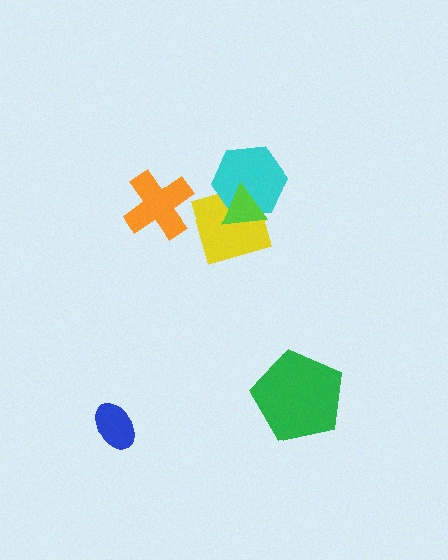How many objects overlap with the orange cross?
0 objects overlap with the orange cross.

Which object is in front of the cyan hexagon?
The lime triangle is in front of the cyan hexagon.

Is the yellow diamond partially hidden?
Yes, it is partially covered by another shape.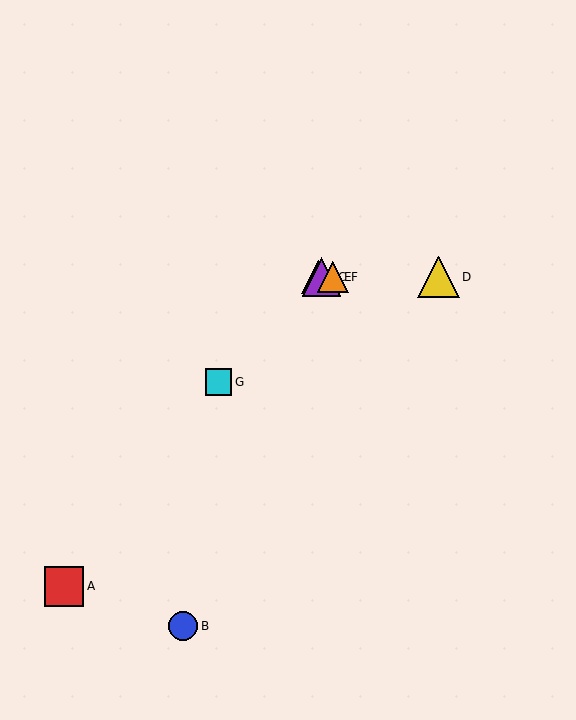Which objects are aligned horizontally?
Objects C, D, E, F are aligned horizontally.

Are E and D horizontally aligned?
Yes, both are at y≈277.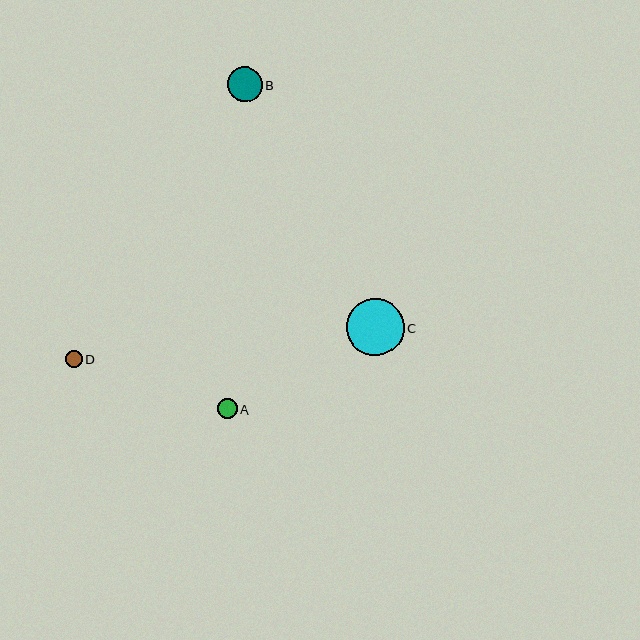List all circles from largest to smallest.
From largest to smallest: C, B, A, D.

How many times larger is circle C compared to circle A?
Circle C is approximately 2.9 times the size of circle A.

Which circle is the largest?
Circle C is the largest with a size of approximately 57 pixels.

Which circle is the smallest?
Circle D is the smallest with a size of approximately 17 pixels.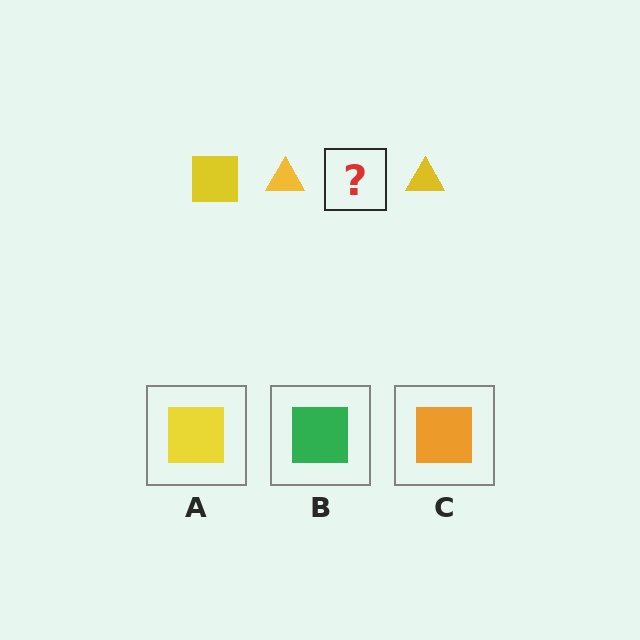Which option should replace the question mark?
Option A.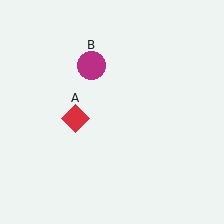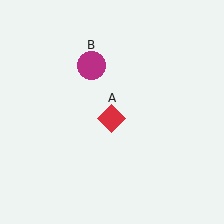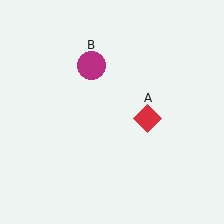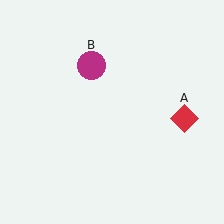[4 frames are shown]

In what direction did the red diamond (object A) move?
The red diamond (object A) moved right.